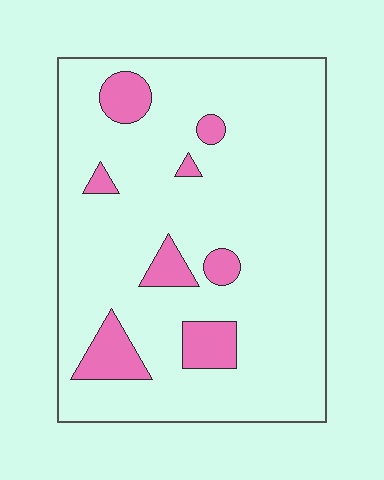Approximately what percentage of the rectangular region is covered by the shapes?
Approximately 15%.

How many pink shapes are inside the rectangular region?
8.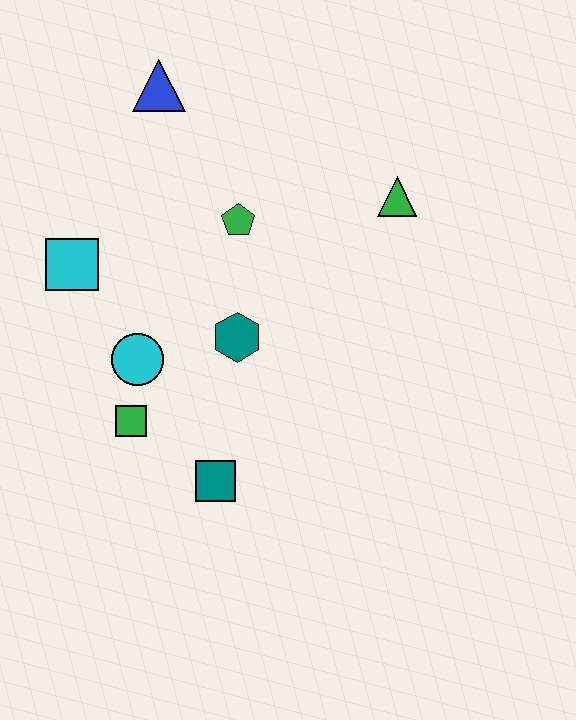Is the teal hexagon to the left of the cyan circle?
No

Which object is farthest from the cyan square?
The green triangle is farthest from the cyan square.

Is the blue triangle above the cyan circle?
Yes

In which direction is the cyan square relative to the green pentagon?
The cyan square is to the left of the green pentagon.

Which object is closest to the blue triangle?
The green pentagon is closest to the blue triangle.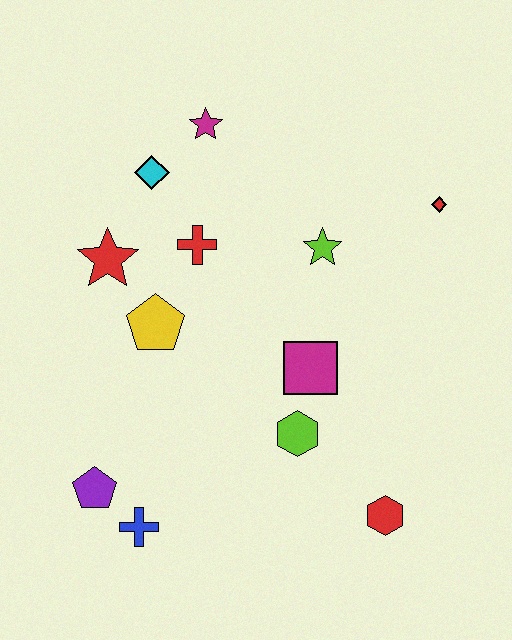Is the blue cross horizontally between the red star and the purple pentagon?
No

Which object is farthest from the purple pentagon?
The red diamond is farthest from the purple pentagon.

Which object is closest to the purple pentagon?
The blue cross is closest to the purple pentagon.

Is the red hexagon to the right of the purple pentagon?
Yes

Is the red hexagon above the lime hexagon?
No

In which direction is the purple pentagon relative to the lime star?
The purple pentagon is below the lime star.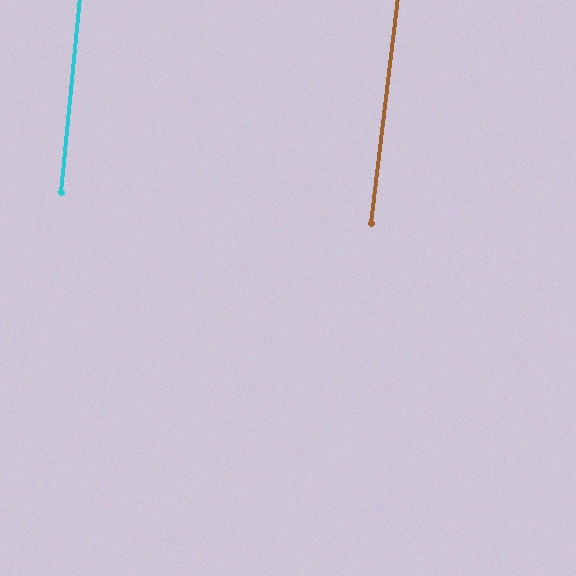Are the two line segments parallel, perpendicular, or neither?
Parallel — their directions differ by only 1.3°.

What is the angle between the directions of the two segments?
Approximately 1 degree.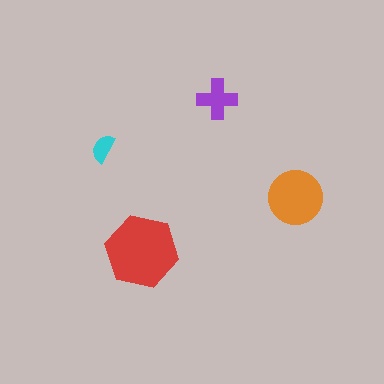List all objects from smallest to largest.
The cyan semicircle, the purple cross, the orange circle, the red hexagon.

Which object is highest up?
The purple cross is topmost.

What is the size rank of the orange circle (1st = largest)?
2nd.